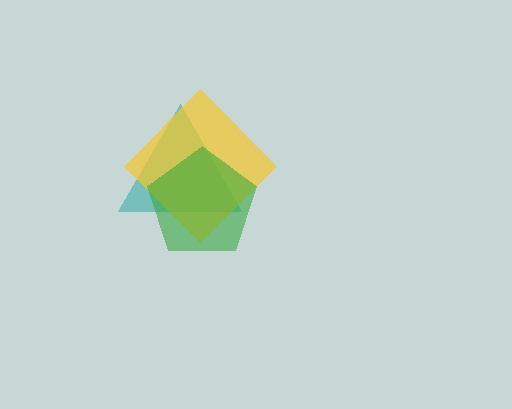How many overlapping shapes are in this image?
There are 3 overlapping shapes in the image.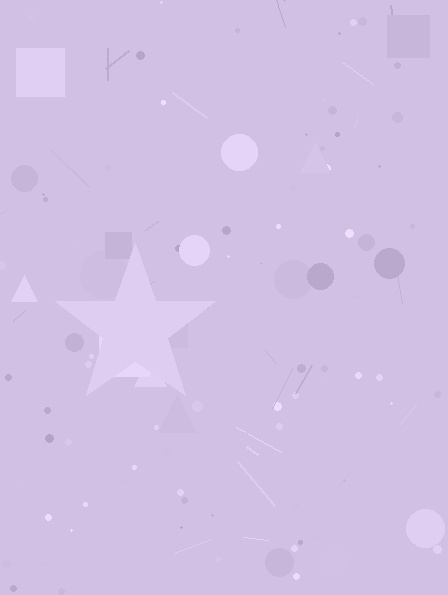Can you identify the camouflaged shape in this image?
The camouflaged shape is a star.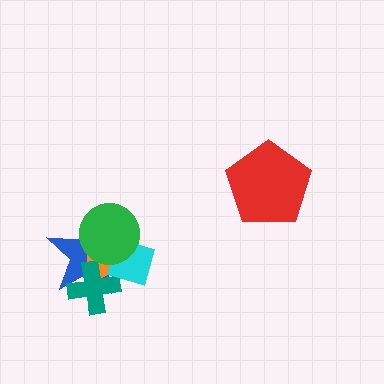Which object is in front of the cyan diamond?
The green circle is in front of the cyan diamond.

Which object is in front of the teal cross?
The cyan diamond is in front of the teal cross.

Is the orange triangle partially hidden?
Yes, it is partially covered by another shape.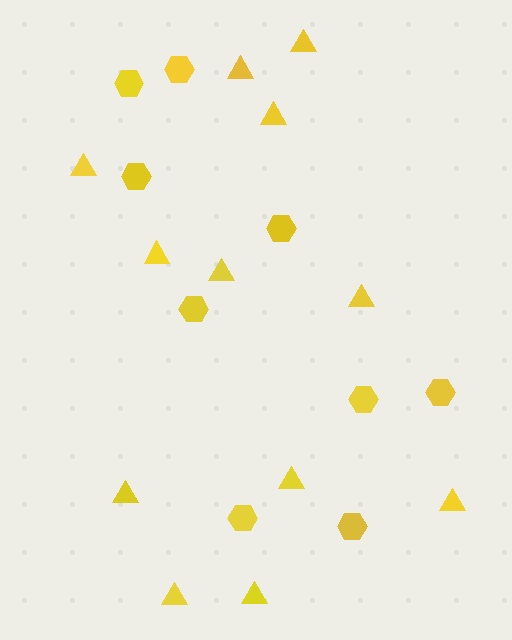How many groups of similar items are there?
There are 2 groups: one group of hexagons (9) and one group of triangles (12).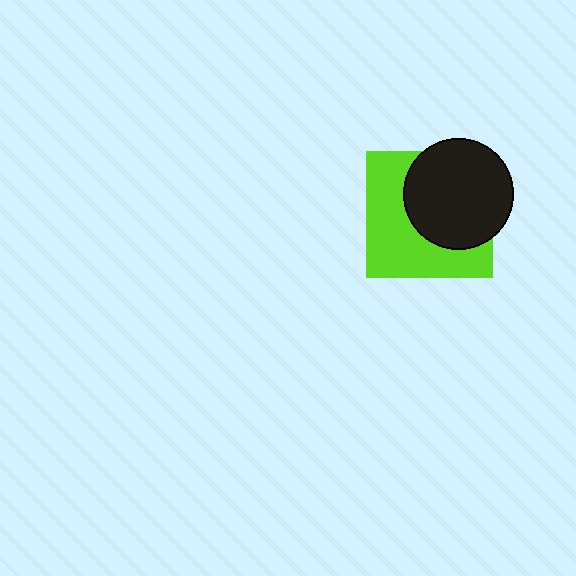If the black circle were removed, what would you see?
You would see the complete lime square.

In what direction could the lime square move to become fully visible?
The lime square could move toward the lower-left. That would shift it out from behind the black circle entirely.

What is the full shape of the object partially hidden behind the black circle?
The partially hidden object is a lime square.